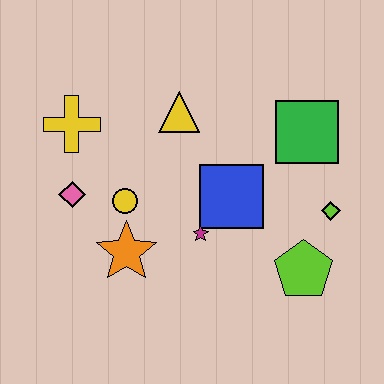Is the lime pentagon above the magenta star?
No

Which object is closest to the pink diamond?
The yellow circle is closest to the pink diamond.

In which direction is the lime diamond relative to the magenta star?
The lime diamond is to the right of the magenta star.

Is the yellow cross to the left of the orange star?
Yes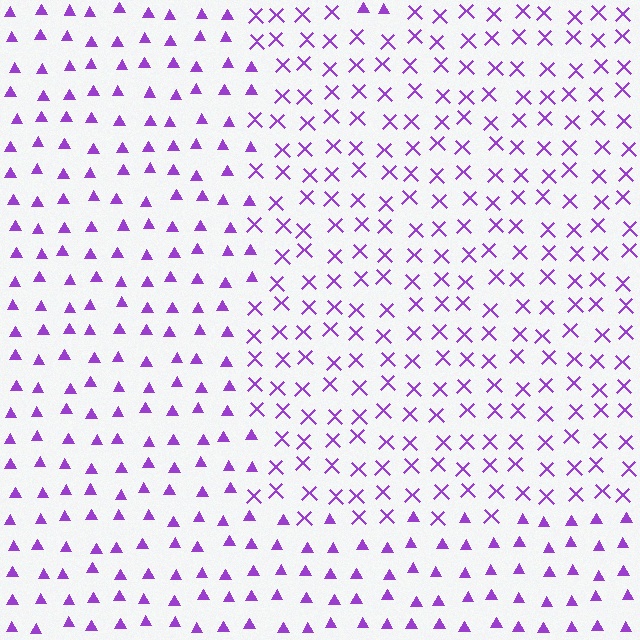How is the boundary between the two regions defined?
The boundary is defined by a change in element shape: X marks inside vs. triangles outside. All elements share the same color and spacing.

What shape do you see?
I see a rectangle.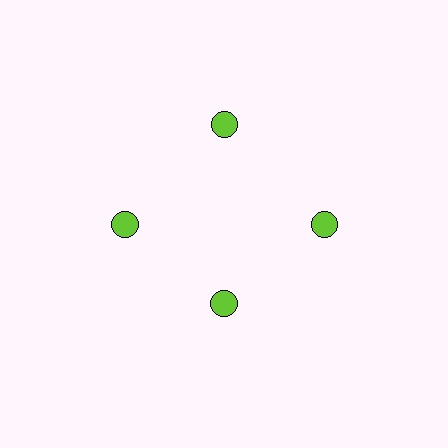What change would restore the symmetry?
The symmetry would be restored by moving it outward, back onto the ring so that all 4 circles sit at equal angles and equal distance from the center.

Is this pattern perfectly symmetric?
No. The 4 lime circles are arranged in a ring, but one element near the 6 o'clock position is pulled inward toward the center, breaking the 4-fold rotational symmetry.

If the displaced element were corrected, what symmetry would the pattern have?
It would have 4-fold rotational symmetry — the pattern would map onto itself every 90 degrees.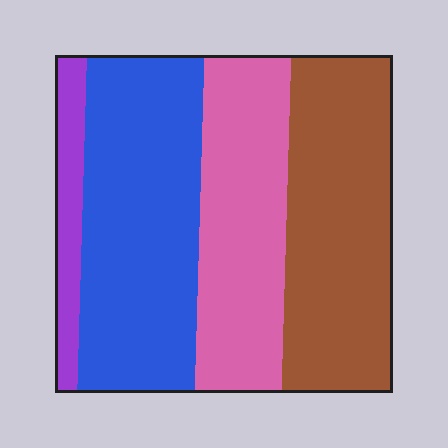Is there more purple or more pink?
Pink.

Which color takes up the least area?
Purple, at roughly 10%.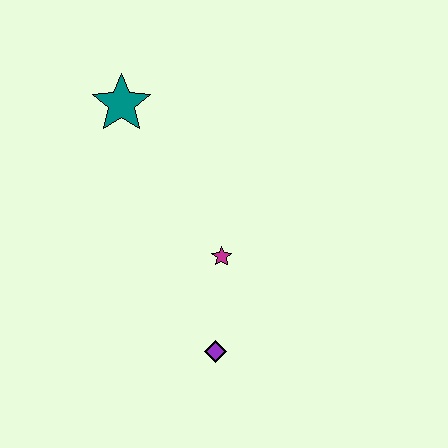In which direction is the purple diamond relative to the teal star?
The purple diamond is below the teal star.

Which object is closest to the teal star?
The magenta star is closest to the teal star.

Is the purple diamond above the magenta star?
No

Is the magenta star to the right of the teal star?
Yes